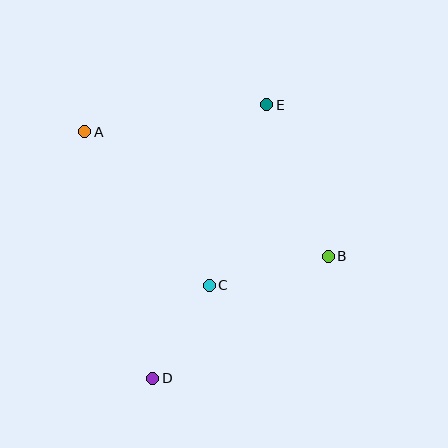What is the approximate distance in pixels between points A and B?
The distance between A and B is approximately 274 pixels.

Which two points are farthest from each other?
Points D and E are farthest from each other.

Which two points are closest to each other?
Points C and D are closest to each other.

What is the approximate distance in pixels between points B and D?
The distance between B and D is approximately 213 pixels.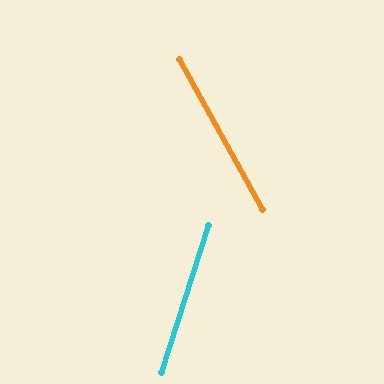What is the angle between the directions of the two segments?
Approximately 47 degrees.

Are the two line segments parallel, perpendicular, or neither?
Neither parallel nor perpendicular — they differ by about 47°.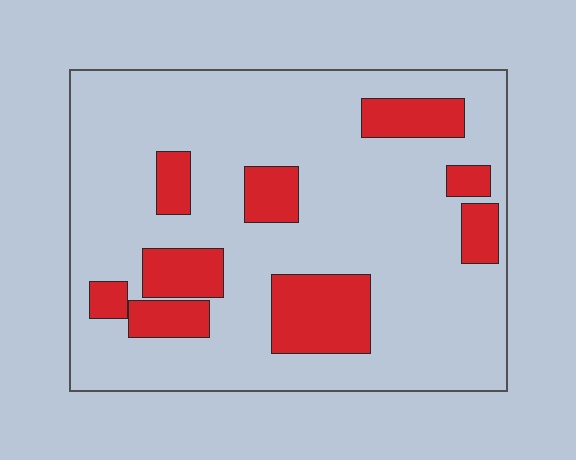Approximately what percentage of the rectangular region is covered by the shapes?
Approximately 20%.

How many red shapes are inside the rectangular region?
9.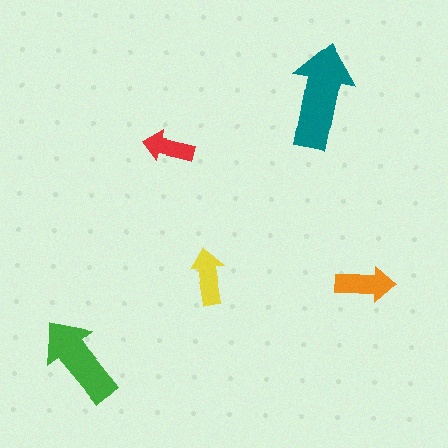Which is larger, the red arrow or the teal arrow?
The teal one.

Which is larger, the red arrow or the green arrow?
The green one.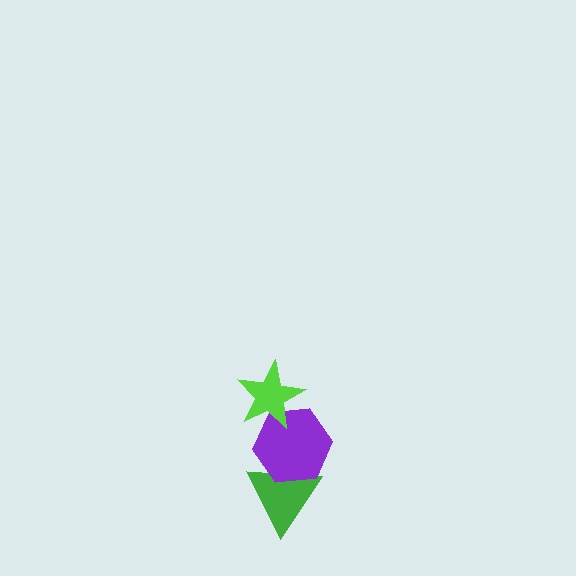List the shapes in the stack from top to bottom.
From top to bottom: the lime star, the purple hexagon, the green triangle.